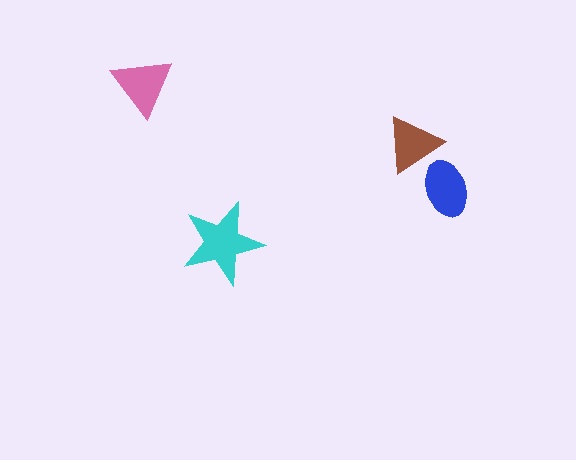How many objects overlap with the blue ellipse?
1 object overlaps with the blue ellipse.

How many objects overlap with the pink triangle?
0 objects overlap with the pink triangle.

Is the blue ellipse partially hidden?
Yes, it is partially covered by another shape.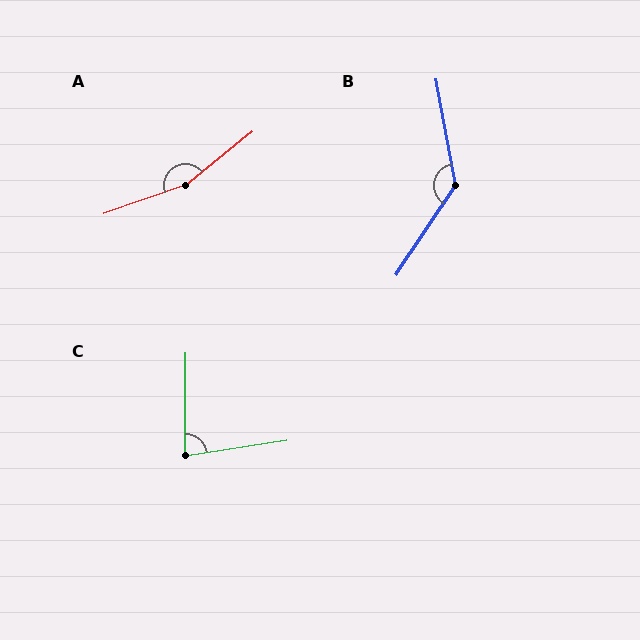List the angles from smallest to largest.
C (81°), B (136°), A (160°).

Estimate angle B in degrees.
Approximately 136 degrees.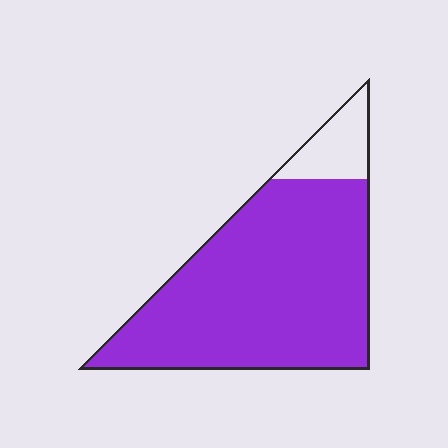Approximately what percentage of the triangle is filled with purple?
Approximately 90%.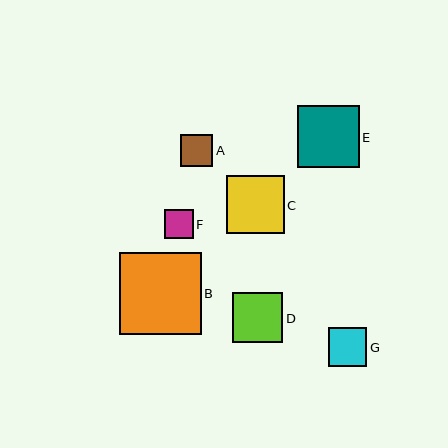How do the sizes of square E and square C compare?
Square E and square C are approximately the same size.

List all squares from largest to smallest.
From largest to smallest: B, E, C, D, G, A, F.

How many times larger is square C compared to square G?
Square C is approximately 1.5 times the size of square G.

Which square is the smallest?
Square F is the smallest with a size of approximately 29 pixels.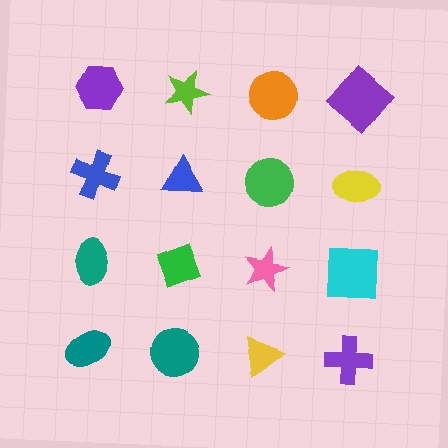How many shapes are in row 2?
4 shapes.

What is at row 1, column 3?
An orange circle.